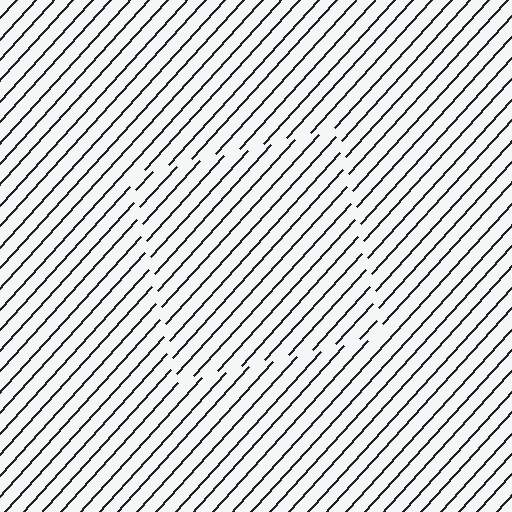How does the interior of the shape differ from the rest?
The interior of the shape contains the same grating, shifted by half a period — the contour is defined by the phase discontinuity where line-ends from the inner and outer gratings abut.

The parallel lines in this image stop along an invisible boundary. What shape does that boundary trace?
An illusory square. The interior of the shape contains the same grating, shifted by half a period — the contour is defined by the phase discontinuity where line-ends from the inner and outer gratings abut.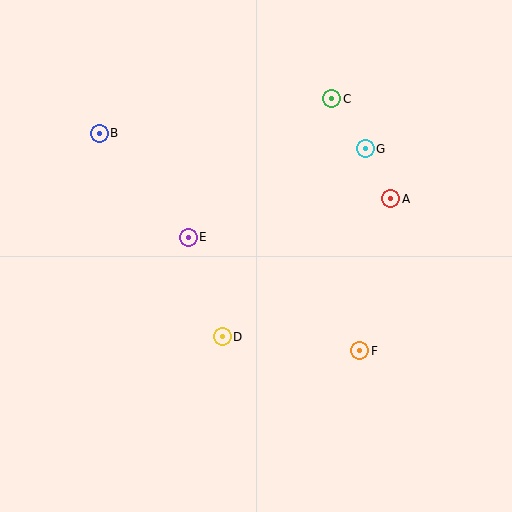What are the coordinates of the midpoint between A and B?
The midpoint between A and B is at (245, 166).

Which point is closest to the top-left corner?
Point B is closest to the top-left corner.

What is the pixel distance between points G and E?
The distance between G and E is 198 pixels.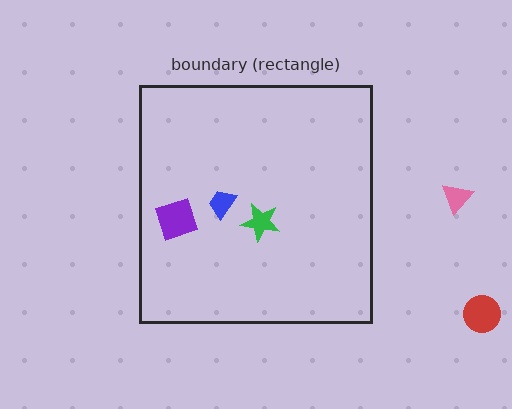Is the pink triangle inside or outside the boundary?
Outside.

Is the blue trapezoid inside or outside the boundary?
Inside.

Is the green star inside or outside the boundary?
Inside.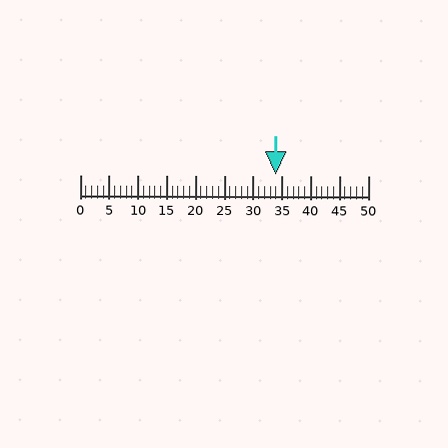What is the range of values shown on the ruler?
The ruler shows values from 0 to 50.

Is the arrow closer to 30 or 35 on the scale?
The arrow is closer to 35.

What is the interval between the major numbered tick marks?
The major tick marks are spaced 5 units apart.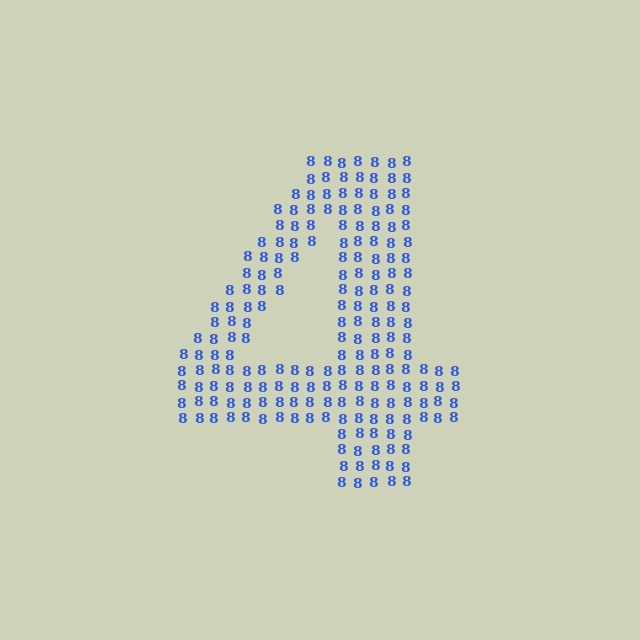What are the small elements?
The small elements are digit 8's.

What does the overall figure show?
The overall figure shows the digit 4.